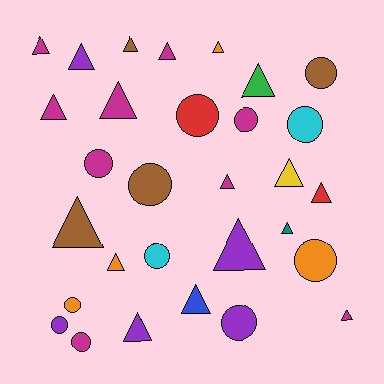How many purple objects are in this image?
There are 5 purple objects.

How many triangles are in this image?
There are 18 triangles.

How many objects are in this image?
There are 30 objects.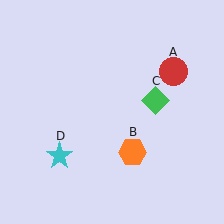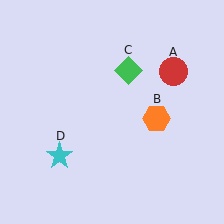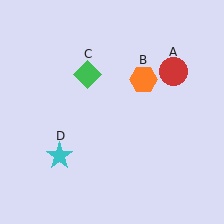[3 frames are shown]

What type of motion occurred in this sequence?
The orange hexagon (object B), green diamond (object C) rotated counterclockwise around the center of the scene.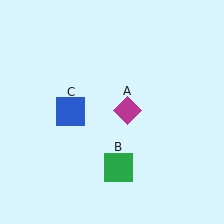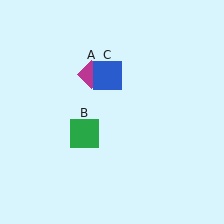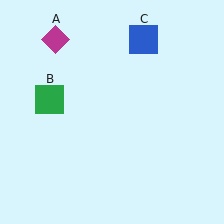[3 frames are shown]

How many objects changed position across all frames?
3 objects changed position: magenta diamond (object A), green square (object B), blue square (object C).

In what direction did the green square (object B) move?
The green square (object B) moved up and to the left.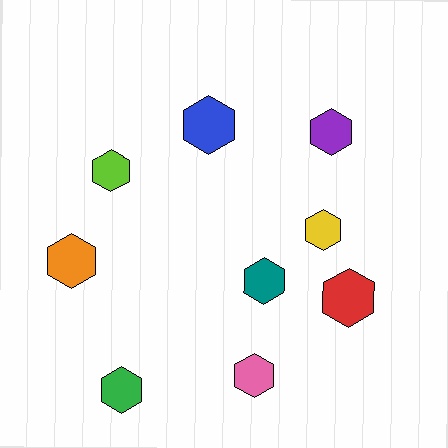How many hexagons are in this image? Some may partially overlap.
There are 9 hexagons.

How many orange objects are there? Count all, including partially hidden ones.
There is 1 orange object.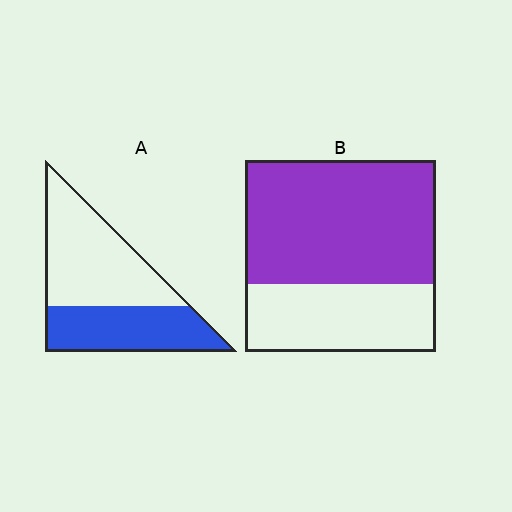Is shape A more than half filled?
No.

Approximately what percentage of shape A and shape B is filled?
A is approximately 40% and B is approximately 65%.